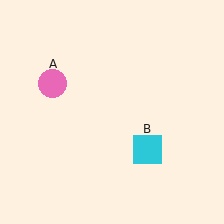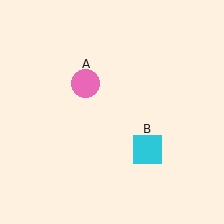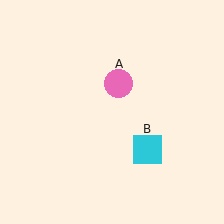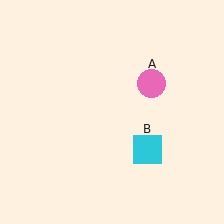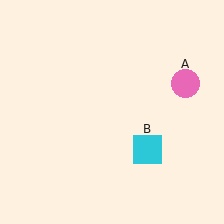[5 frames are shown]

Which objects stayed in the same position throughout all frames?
Cyan square (object B) remained stationary.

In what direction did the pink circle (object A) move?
The pink circle (object A) moved right.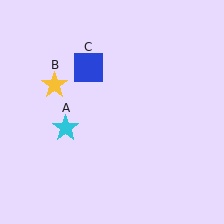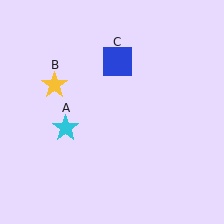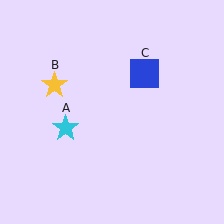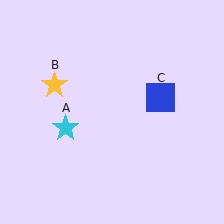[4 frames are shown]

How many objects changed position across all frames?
1 object changed position: blue square (object C).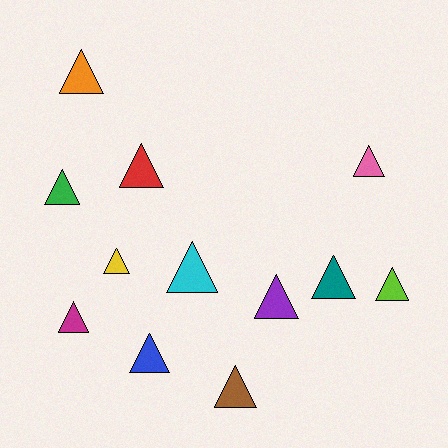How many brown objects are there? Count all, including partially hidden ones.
There is 1 brown object.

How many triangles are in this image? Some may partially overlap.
There are 12 triangles.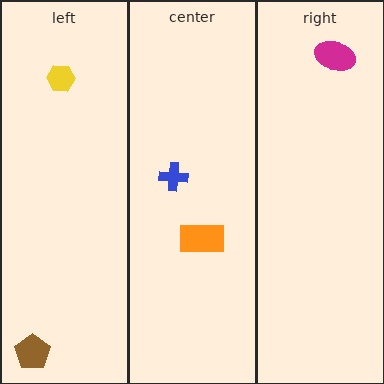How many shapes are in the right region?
1.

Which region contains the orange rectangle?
The center region.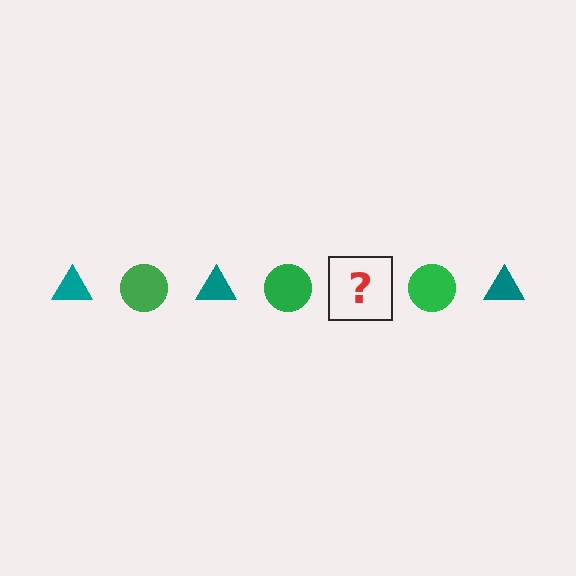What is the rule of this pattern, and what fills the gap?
The rule is that the pattern alternates between teal triangle and green circle. The gap should be filled with a teal triangle.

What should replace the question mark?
The question mark should be replaced with a teal triangle.